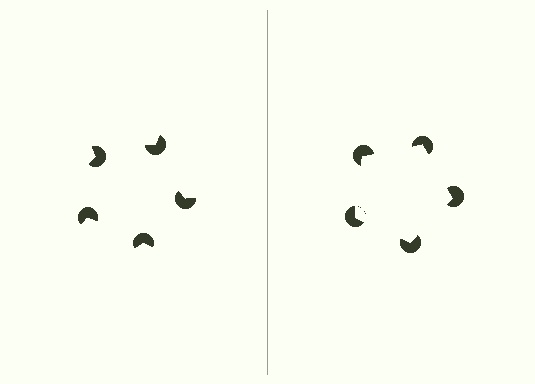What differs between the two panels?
The pac-man discs are positioned identically on both sides; only the wedge orientations differ. On the right they align to a pentagon; on the left they are misaligned.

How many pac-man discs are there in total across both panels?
10 — 5 on each side.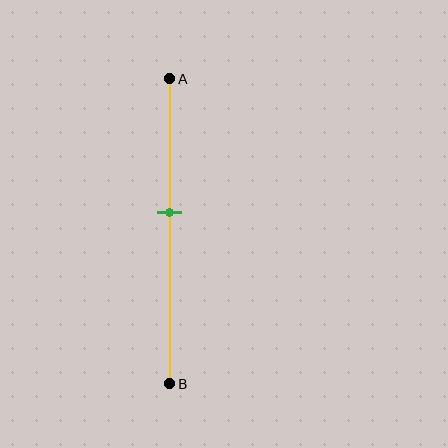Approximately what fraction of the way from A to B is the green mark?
The green mark is approximately 45% of the way from A to B.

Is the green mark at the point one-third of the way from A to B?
No, the mark is at about 45% from A, not at the 33% one-third point.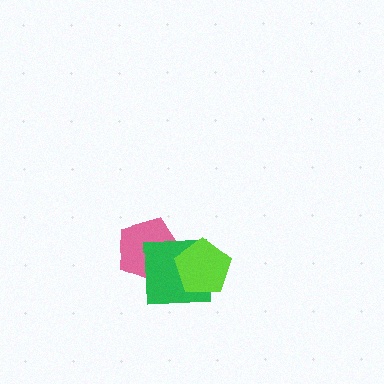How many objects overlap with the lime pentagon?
2 objects overlap with the lime pentagon.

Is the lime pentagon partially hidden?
No, no other shape covers it.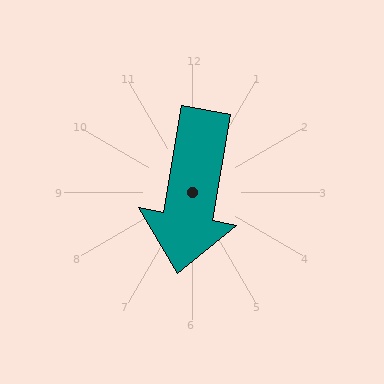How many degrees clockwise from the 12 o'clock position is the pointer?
Approximately 190 degrees.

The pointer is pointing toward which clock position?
Roughly 6 o'clock.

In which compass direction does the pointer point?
South.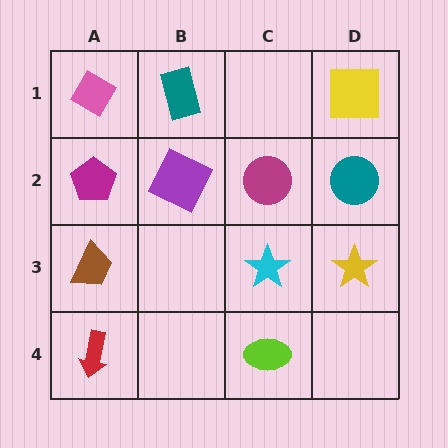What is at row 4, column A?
A red arrow.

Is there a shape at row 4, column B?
No, that cell is empty.